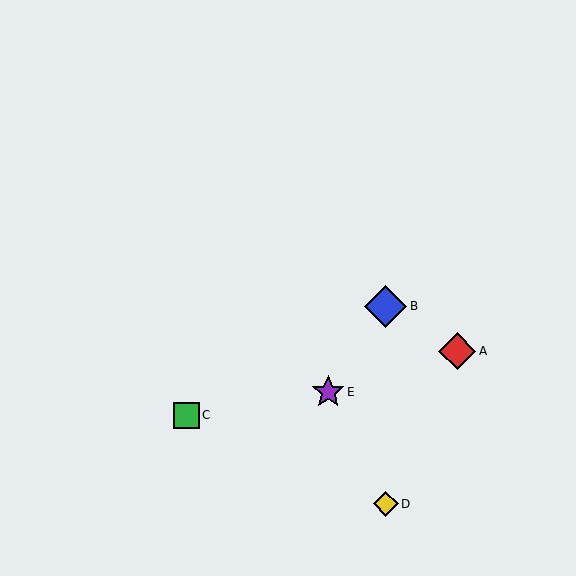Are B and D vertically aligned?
Yes, both are at x≈386.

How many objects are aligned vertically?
2 objects (B, D) are aligned vertically.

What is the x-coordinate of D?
Object D is at x≈386.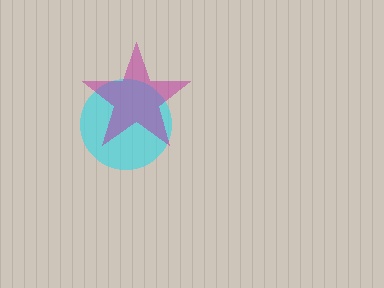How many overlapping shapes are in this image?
There are 2 overlapping shapes in the image.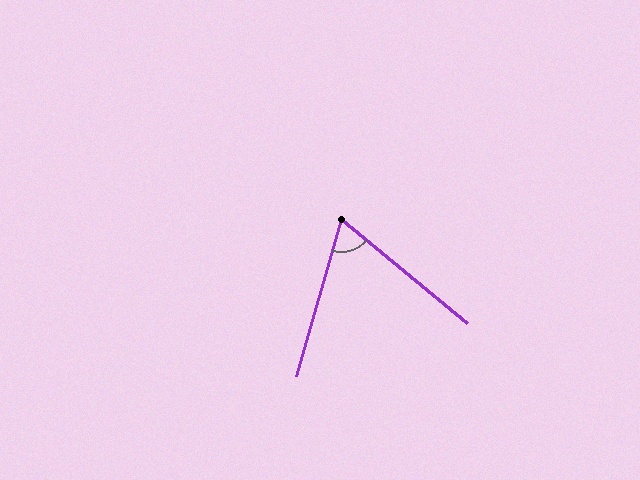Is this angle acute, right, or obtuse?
It is acute.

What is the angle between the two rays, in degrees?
Approximately 66 degrees.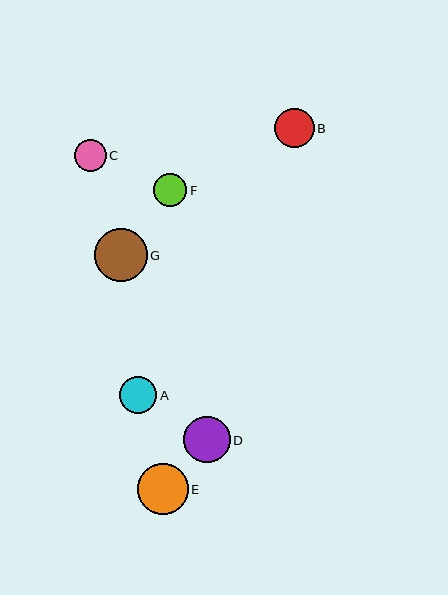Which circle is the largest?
Circle G is the largest with a size of approximately 53 pixels.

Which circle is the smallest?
Circle C is the smallest with a size of approximately 31 pixels.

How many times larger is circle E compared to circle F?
Circle E is approximately 1.5 times the size of circle F.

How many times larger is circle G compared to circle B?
Circle G is approximately 1.3 times the size of circle B.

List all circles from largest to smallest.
From largest to smallest: G, E, D, B, A, F, C.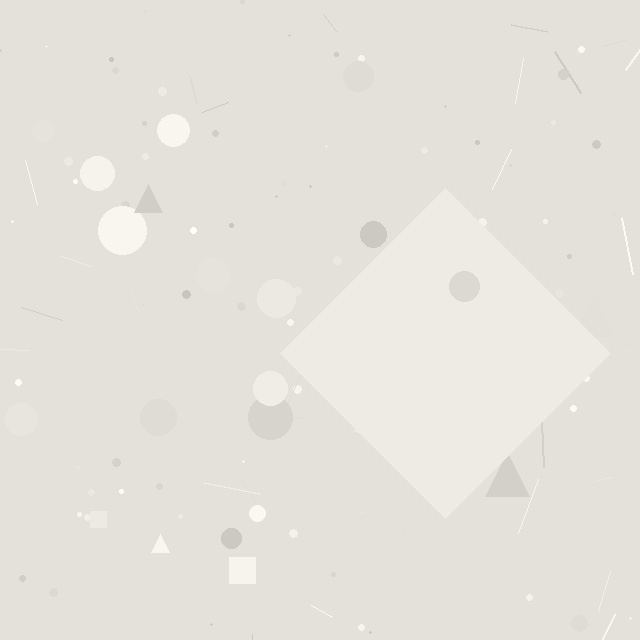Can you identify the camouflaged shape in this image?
The camouflaged shape is a diamond.